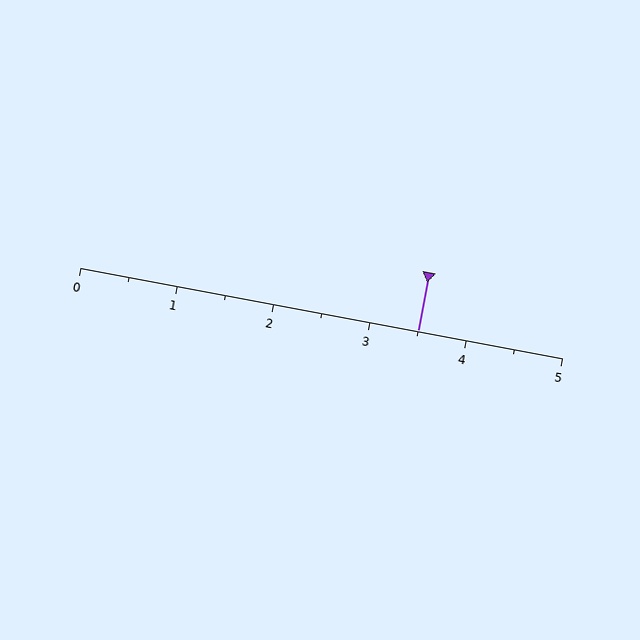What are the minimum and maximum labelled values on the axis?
The axis runs from 0 to 5.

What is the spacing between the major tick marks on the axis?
The major ticks are spaced 1 apart.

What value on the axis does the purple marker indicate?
The marker indicates approximately 3.5.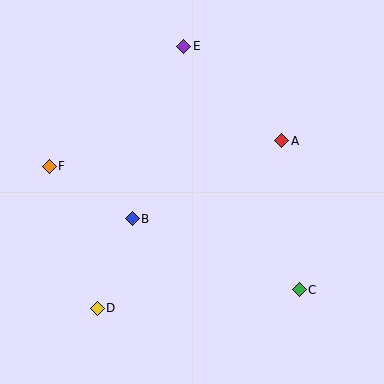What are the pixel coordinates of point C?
Point C is at (299, 290).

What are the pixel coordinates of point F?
Point F is at (49, 166).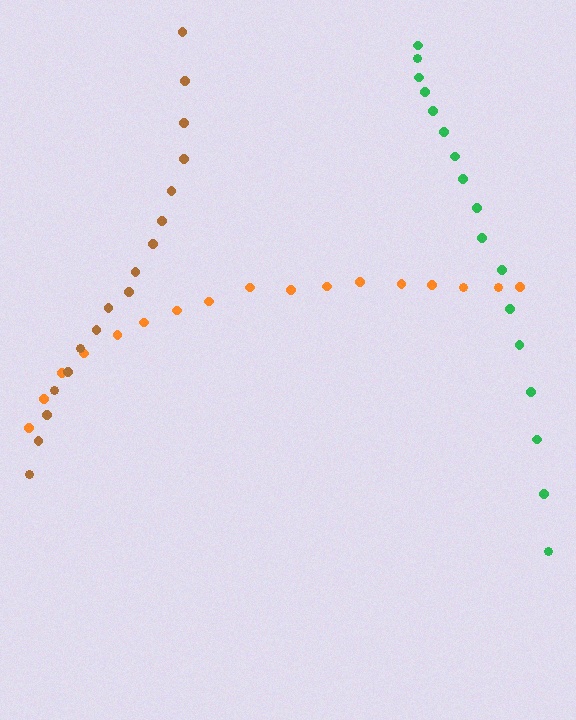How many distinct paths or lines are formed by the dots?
There are 3 distinct paths.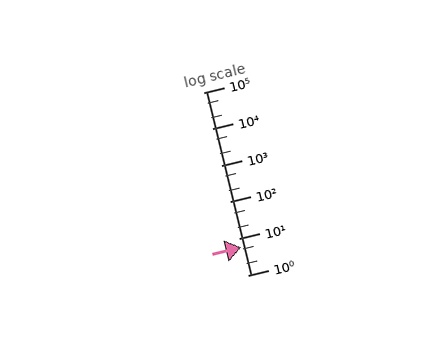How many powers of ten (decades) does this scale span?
The scale spans 5 decades, from 1 to 100000.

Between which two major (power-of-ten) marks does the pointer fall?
The pointer is between 1 and 10.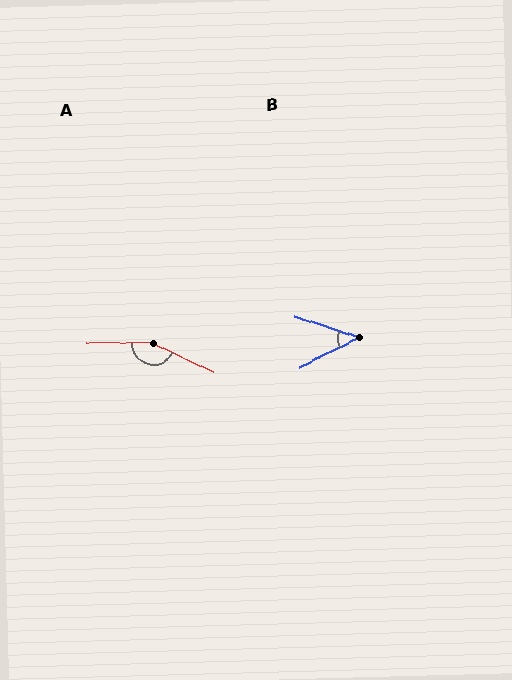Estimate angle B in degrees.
Approximately 44 degrees.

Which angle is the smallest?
B, at approximately 44 degrees.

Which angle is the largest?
A, at approximately 154 degrees.